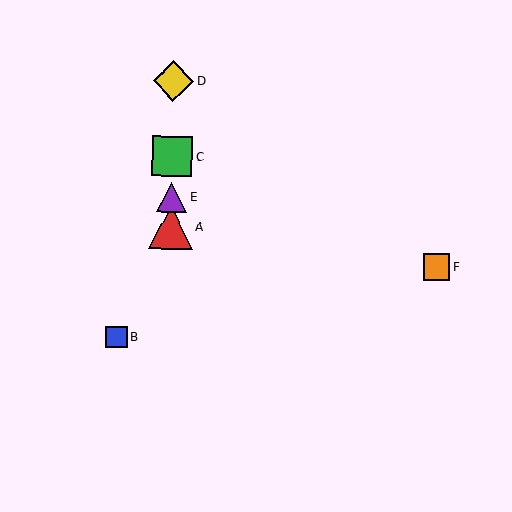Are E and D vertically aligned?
Yes, both are at x≈171.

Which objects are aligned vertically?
Objects A, C, D, E are aligned vertically.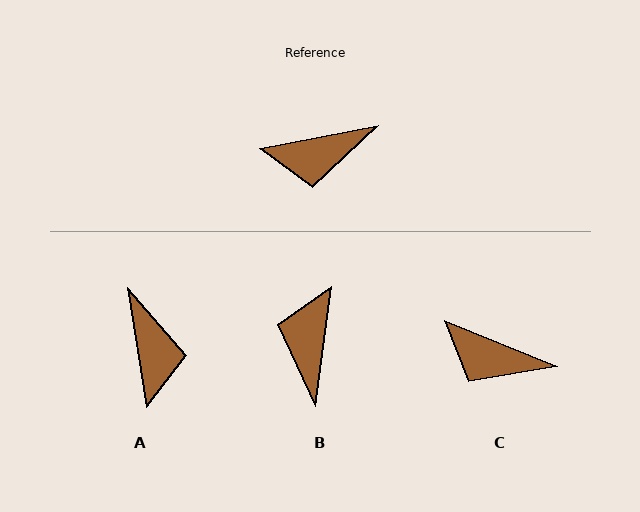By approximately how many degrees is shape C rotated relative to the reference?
Approximately 33 degrees clockwise.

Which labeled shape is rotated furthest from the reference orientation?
B, about 109 degrees away.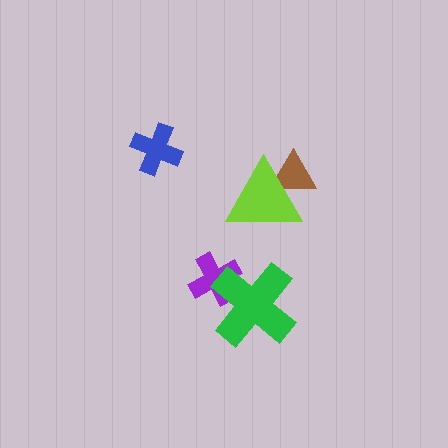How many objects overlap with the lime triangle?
1 object overlaps with the lime triangle.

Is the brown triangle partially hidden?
Yes, it is partially covered by another shape.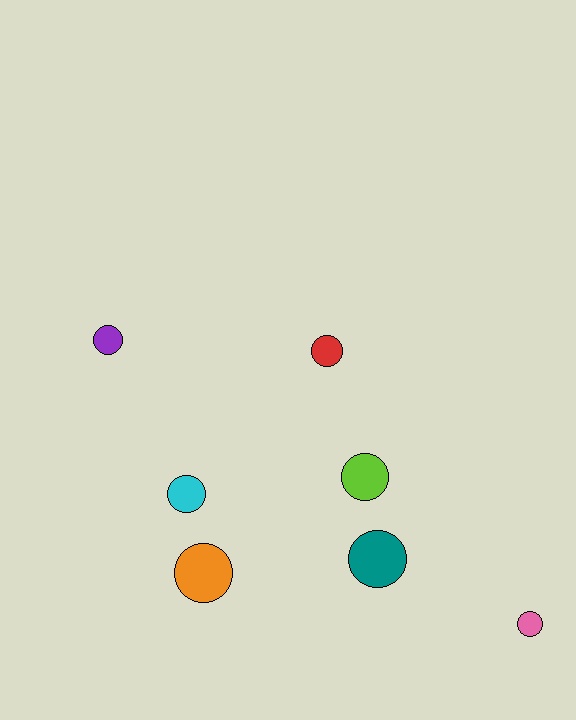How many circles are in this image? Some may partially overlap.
There are 7 circles.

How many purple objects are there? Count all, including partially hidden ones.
There is 1 purple object.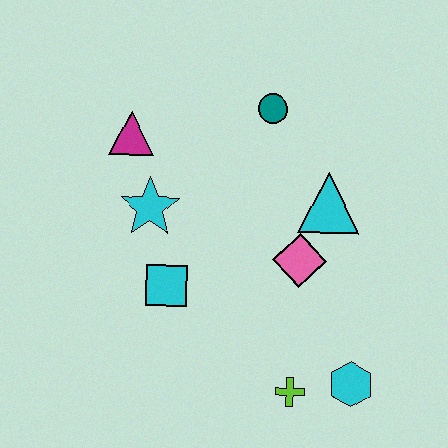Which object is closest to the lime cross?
The cyan hexagon is closest to the lime cross.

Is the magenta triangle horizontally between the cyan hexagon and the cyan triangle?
No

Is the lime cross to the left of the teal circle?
No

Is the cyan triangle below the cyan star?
No